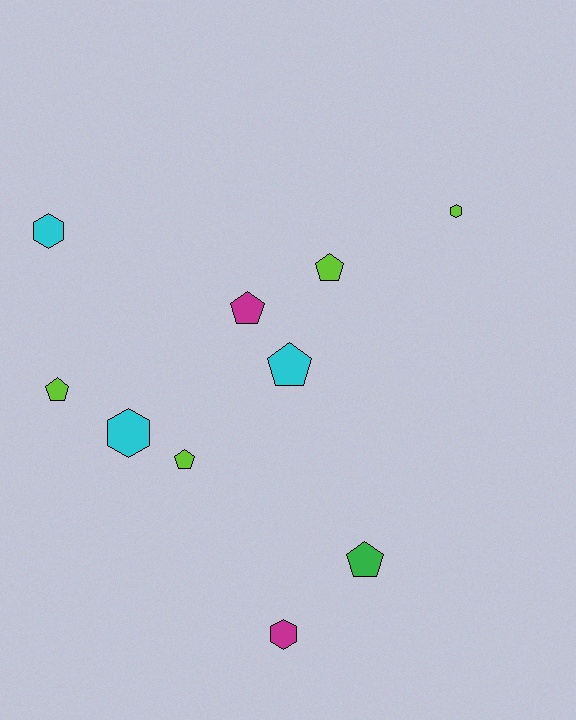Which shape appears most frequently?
Pentagon, with 6 objects.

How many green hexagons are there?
There are no green hexagons.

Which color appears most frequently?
Lime, with 4 objects.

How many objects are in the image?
There are 10 objects.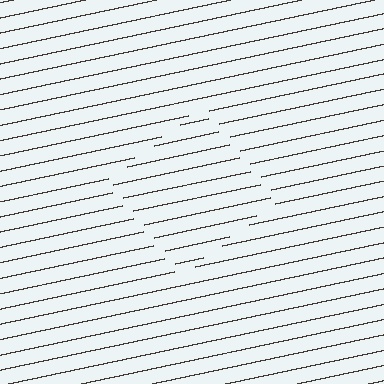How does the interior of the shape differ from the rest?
The interior of the shape contains the same grating, shifted by half a period — the contour is defined by the phase discontinuity where line-ends from the inner and outer gratings abut.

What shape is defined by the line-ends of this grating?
An illusory square. The interior of the shape contains the same grating, shifted by half a period — the contour is defined by the phase discontinuity where line-ends from the inner and outer gratings abut.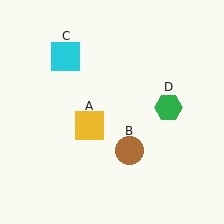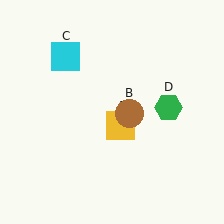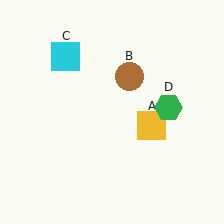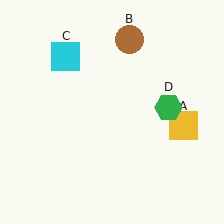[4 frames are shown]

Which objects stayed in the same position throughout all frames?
Cyan square (object C) and green hexagon (object D) remained stationary.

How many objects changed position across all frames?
2 objects changed position: yellow square (object A), brown circle (object B).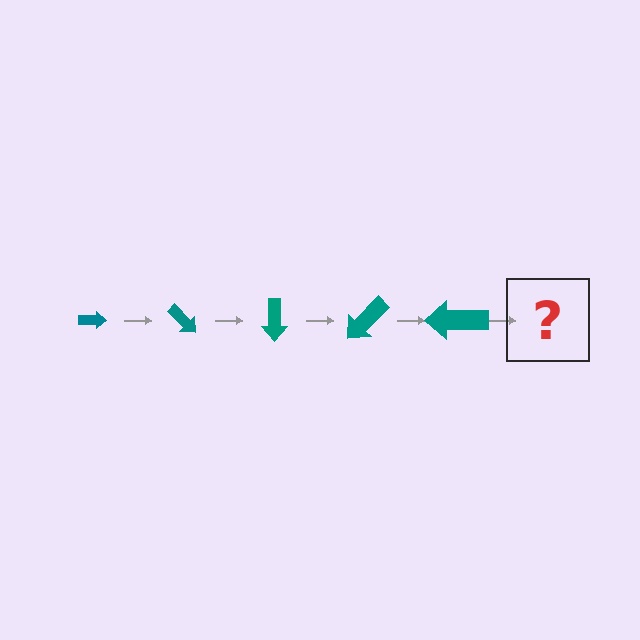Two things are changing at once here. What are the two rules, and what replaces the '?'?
The two rules are that the arrow grows larger each step and it rotates 45 degrees each step. The '?' should be an arrow, larger than the previous one and rotated 225 degrees from the start.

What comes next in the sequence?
The next element should be an arrow, larger than the previous one and rotated 225 degrees from the start.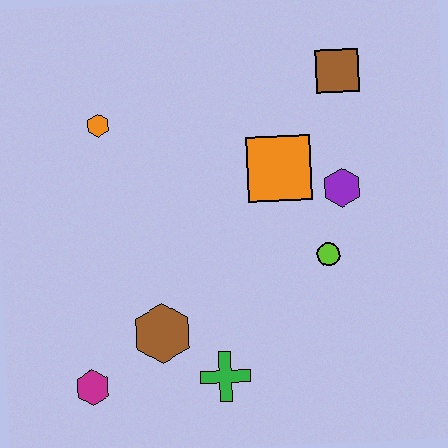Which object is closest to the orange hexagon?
The orange square is closest to the orange hexagon.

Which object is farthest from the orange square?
The magenta hexagon is farthest from the orange square.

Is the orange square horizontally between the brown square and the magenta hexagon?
Yes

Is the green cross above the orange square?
No